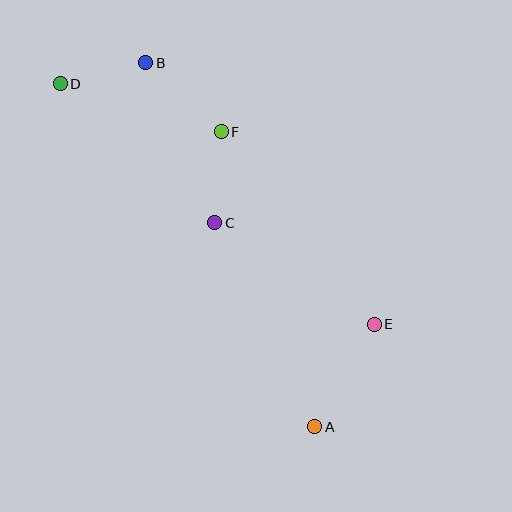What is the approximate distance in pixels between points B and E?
The distance between B and E is approximately 348 pixels.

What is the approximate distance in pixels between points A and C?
The distance between A and C is approximately 227 pixels.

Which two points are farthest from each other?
Points A and D are farthest from each other.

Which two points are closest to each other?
Points B and D are closest to each other.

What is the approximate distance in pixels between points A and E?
The distance between A and E is approximately 119 pixels.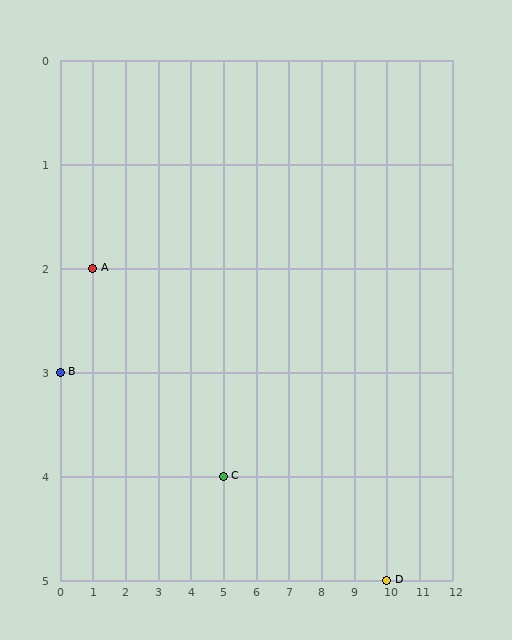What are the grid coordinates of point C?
Point C is at grid coordinates (5, 4).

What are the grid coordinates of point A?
Point A is at grid coordinates (1, 2).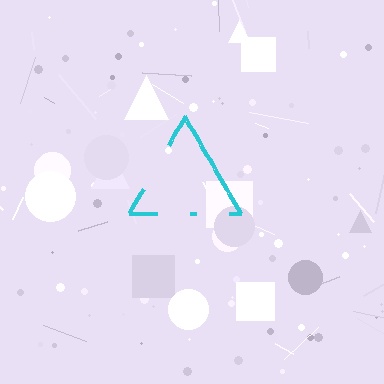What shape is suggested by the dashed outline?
The dashed outline suggests a triangle.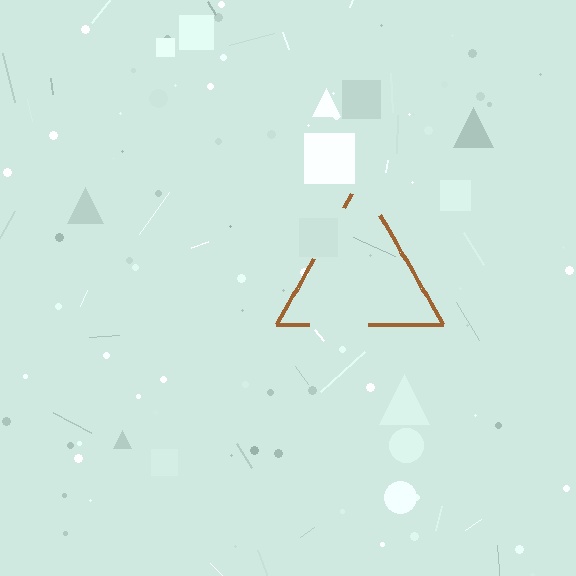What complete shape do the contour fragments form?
The contour fragments form a triangle.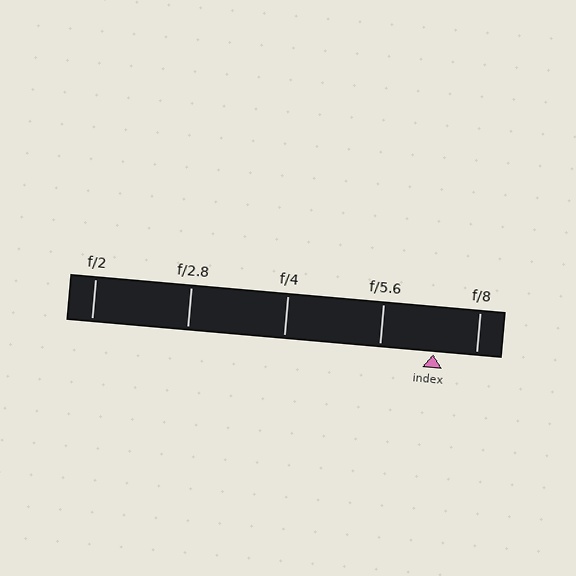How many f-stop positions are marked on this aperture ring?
There are 5 f-stop positions marked.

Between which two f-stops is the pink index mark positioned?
The index mark is between f/5.6 and f/8.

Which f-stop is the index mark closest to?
The index mark is closest to f/8.